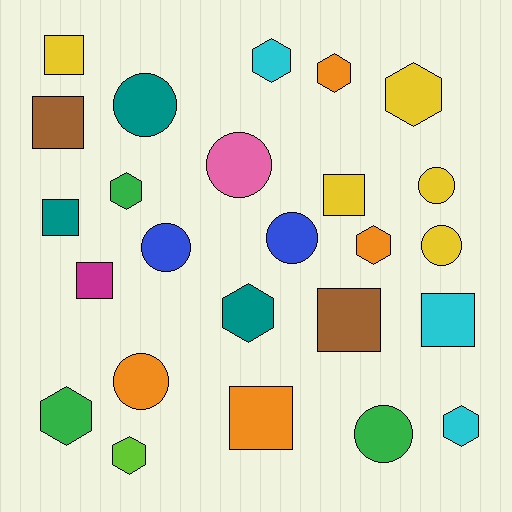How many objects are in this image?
There are 25 objects.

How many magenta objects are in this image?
There is 1 magenta object.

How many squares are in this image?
There are 8 squares.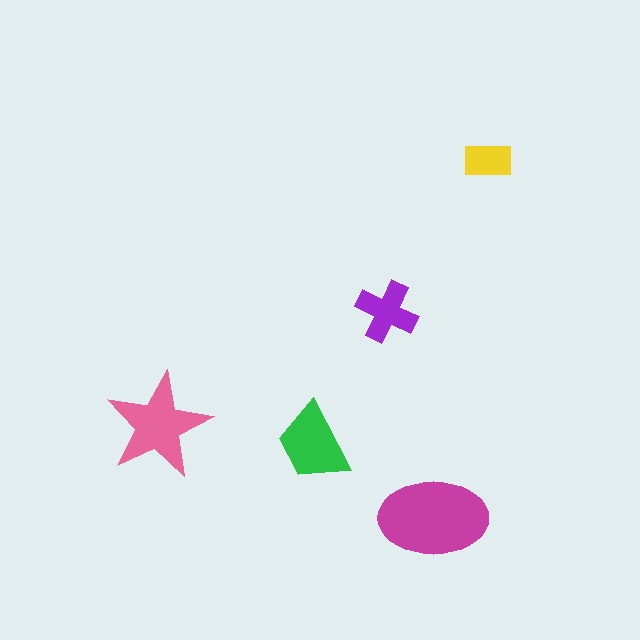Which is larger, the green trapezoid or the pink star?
The pink star.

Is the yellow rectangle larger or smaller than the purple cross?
Smaller.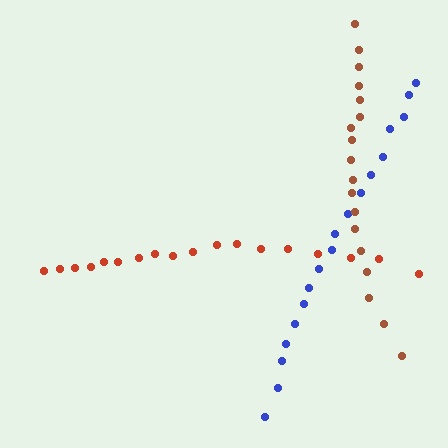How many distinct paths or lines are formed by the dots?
There are 3 distinct paths.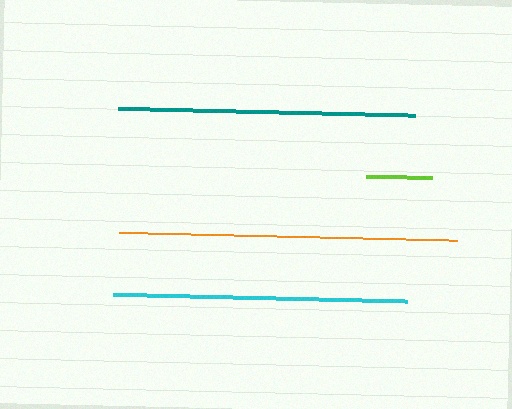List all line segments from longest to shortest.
From longest to shortest: orange, teal, cyan, lime.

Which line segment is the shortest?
The lime line is the shortest at approximately 66 pixels.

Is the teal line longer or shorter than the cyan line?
The teal line is longer than the cyan line.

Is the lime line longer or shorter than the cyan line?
The cyan line is longer than the lime line.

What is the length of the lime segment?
The lime segment is approximately 66 pixels long.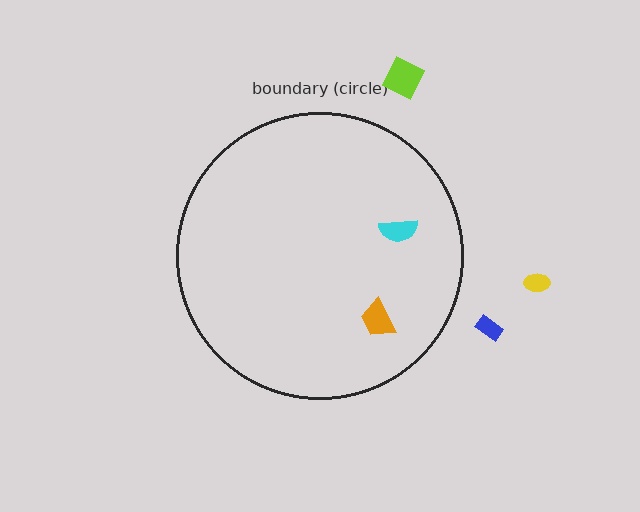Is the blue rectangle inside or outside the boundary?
Outside.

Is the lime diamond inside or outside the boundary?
Outside.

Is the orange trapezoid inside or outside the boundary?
Inside.